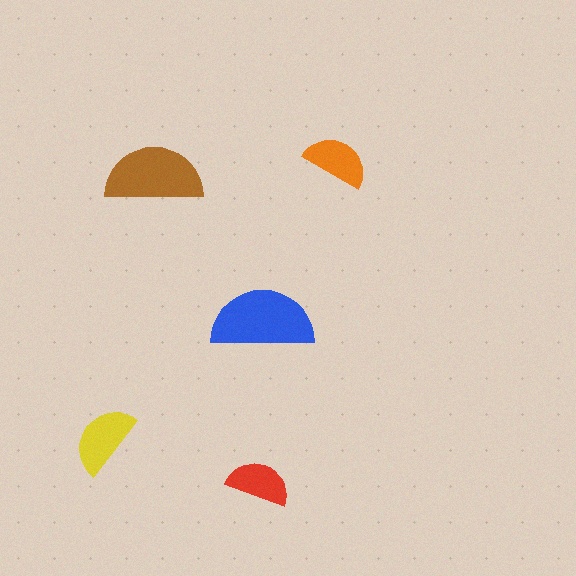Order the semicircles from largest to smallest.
the blue one, the brown one, the yellow one, the orange one, the red one.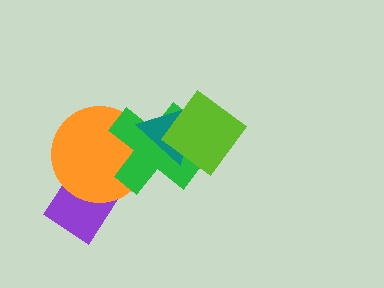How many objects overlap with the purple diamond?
1 object overlaps with the purple diamond.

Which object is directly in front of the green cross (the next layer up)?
The teal triangle is directly in front of the green cross.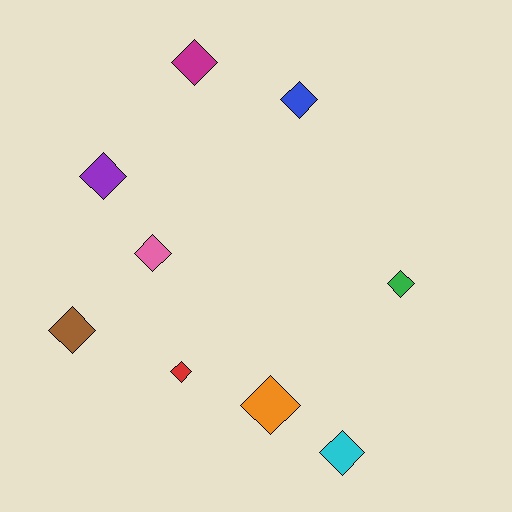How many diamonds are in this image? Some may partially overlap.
There are 9 diamonds.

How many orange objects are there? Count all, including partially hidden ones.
There is 1 orange object.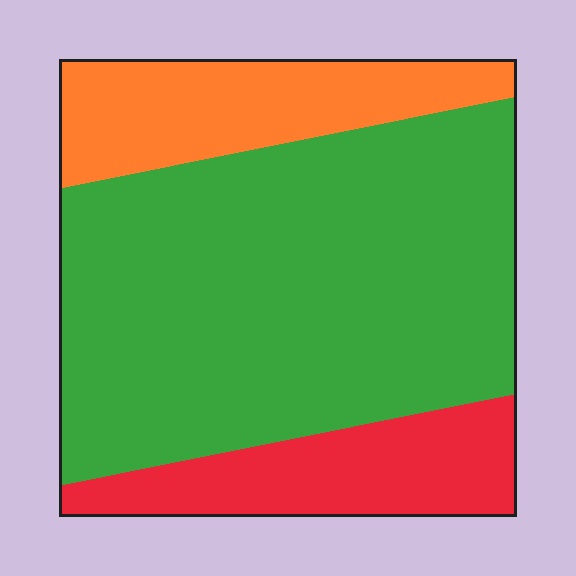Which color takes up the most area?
Green, at roughly 65%.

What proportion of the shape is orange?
Orange takes up about one sixth (1/6) of the shape.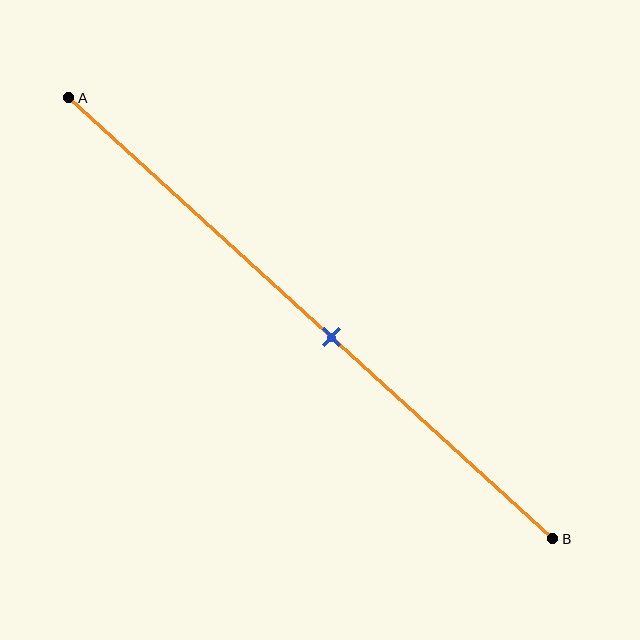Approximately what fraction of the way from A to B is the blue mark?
The blue mark is approximately 55% of the way from A to B.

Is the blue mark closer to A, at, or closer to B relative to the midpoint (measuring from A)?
The blue mark is closer to point B than the midpoint of segment AB.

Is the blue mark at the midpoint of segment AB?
No, the mark is at about 55% from A, not at the 50% midpoint.